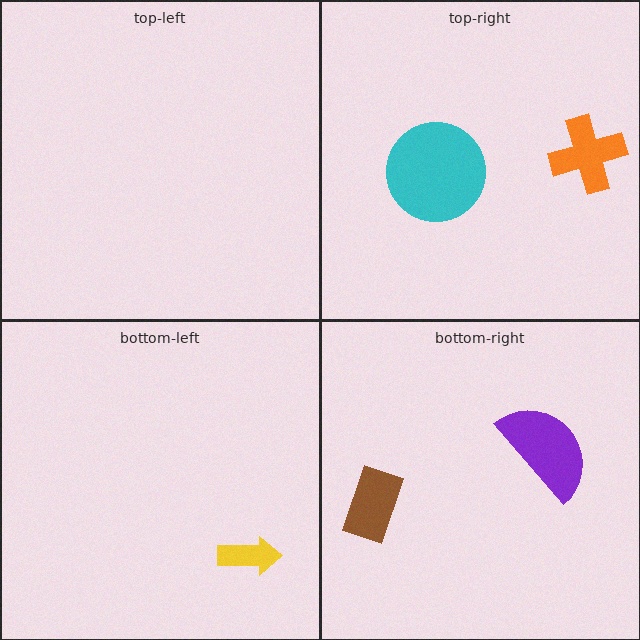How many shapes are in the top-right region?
2.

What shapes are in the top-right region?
The orange cross, the cyan circle.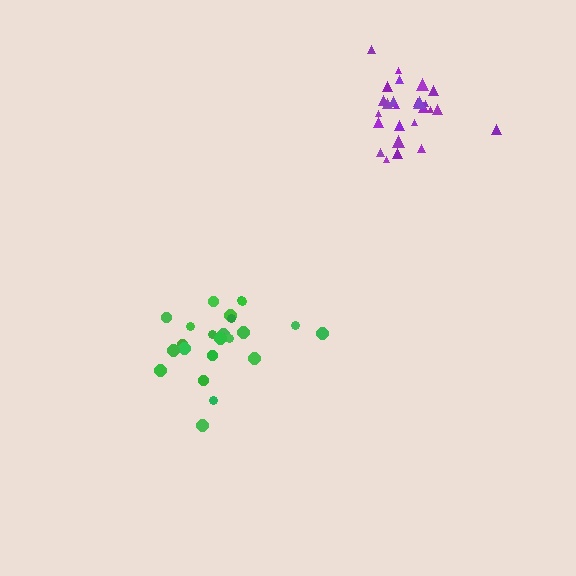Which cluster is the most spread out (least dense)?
Green.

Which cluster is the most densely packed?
Purple.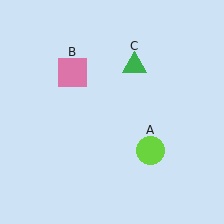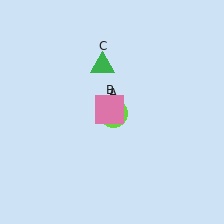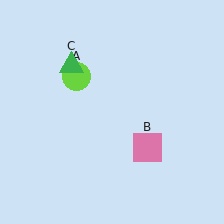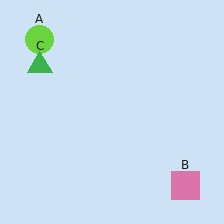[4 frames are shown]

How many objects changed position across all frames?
3 objects changed position: lime circle (object A), pink square (object B), green triangle (object C).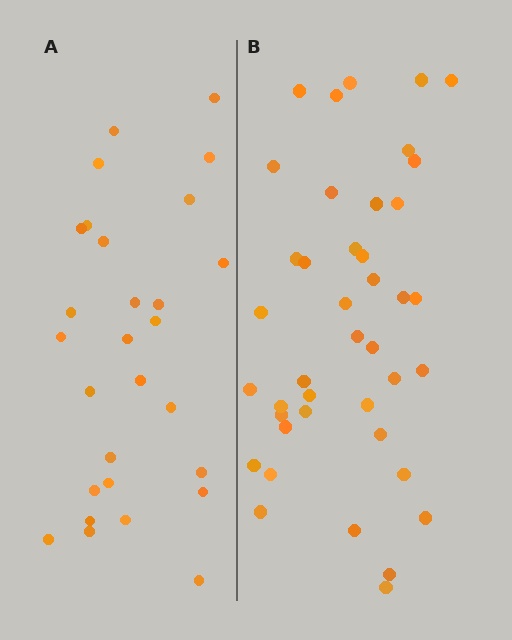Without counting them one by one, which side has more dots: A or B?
Region B (the right region) has more dots.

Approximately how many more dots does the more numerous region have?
Region B has approximately 15 more dots than region A.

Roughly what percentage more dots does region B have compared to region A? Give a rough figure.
About 45% more.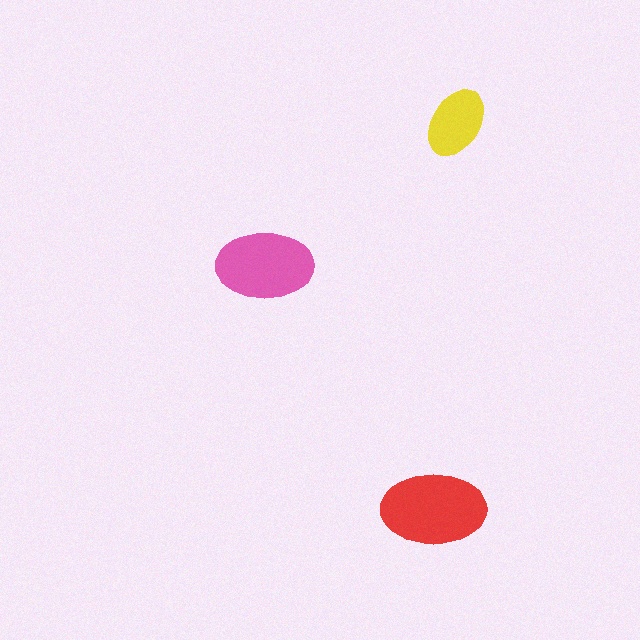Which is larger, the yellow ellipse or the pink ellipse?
The pink one.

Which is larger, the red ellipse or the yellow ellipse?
The red one.